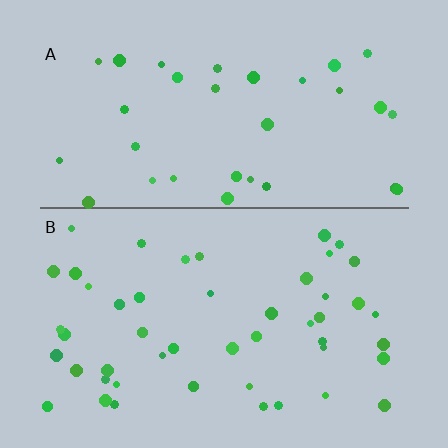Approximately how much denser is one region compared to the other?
Approximately 1.5× — region B over region A.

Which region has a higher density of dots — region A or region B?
B (the bottom).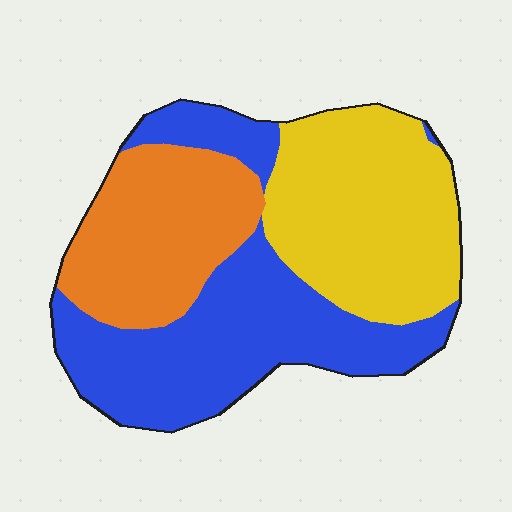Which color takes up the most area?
Blue, at roughly 40%.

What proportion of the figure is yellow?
Yellow takes up about one third (1/3) of the figure.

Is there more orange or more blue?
Blue.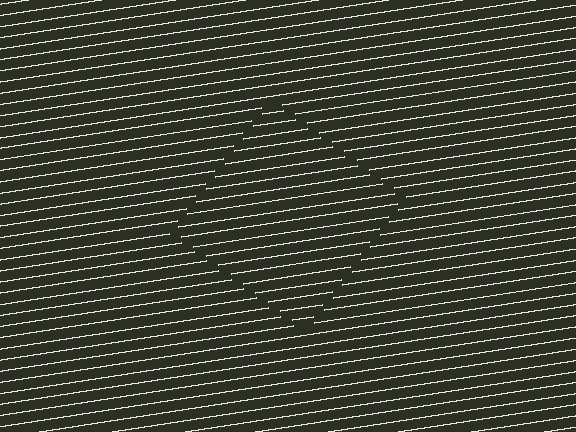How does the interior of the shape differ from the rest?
The interior of the shape contains the same grating, shifted by half a period — the contour is defined by the phase discontinuity where line-ends from the inner and outer gratings abut.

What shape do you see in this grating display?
An illusory square. The interior of the shape contains the same grating, shifted by half a period — the contour is defined by the phase discontinuity where line-ends from the inner and outer gratings abut.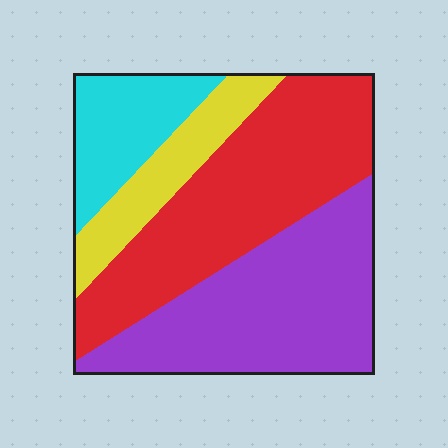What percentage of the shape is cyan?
Cyan takes up about one eighth (1/8) of the shape.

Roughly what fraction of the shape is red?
Red takes up between a third and a half of the shape.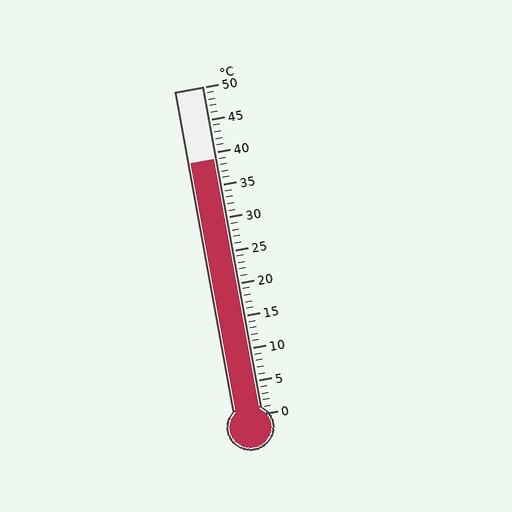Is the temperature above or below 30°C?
The temperature is above 30°C.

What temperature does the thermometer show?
The thermometer shows approximately 39°C.